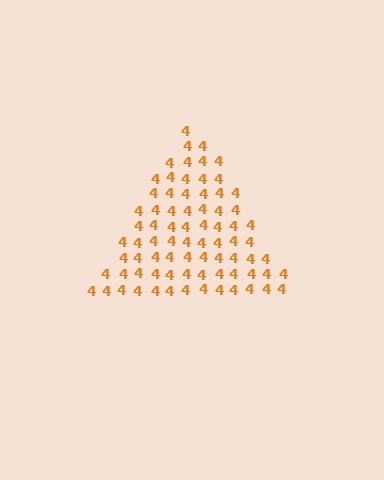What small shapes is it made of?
It is made of small digit 4's.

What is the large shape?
The large shape is a triangle.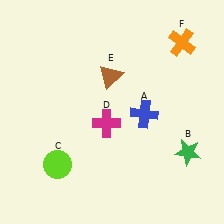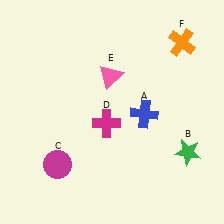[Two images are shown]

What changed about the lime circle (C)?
In Image 1, C is lime. In Image 2, it changed to magenta.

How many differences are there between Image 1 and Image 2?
There are 2 differences between the two images.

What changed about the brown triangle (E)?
In Image 1, E is brown. In Image 2, it changed to pink.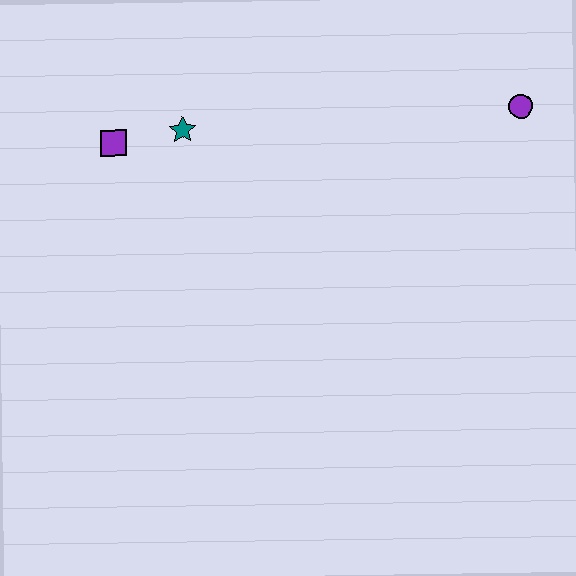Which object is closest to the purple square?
The teal star is closest to the purple square.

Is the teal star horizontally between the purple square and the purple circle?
Yes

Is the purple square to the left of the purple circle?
Yes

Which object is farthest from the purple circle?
The purple square is farthest from the purple circle.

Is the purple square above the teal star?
No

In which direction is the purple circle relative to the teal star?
The purple circle is to the right of the teal star.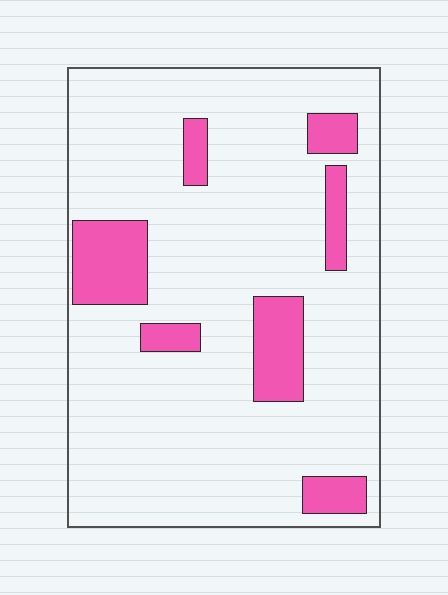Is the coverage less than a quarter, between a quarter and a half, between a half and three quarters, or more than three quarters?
Less than a quarter.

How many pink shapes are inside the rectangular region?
7.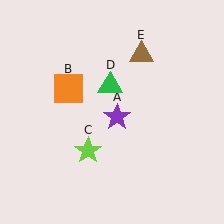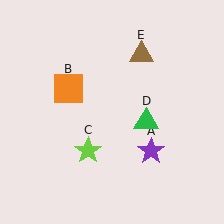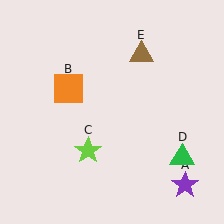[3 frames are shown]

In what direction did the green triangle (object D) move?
The green triangle (object D) moved down and to the right.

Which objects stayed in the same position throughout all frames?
Orange square (object B) and lime star (object C) and brown triangle (object E) remained stationary.